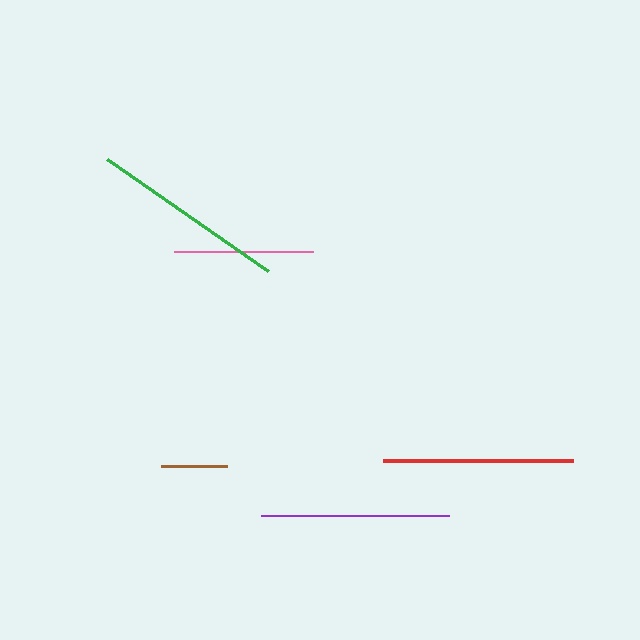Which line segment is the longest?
The green line is the longest at approximately 196 pixels.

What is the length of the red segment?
The red segment is approximately 190 pixels long.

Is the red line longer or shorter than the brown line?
The red line is longer than the brown line.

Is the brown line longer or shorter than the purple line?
The purple line is longer than the brown line.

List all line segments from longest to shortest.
From longest to shortest: green, red, purple, pink, brown.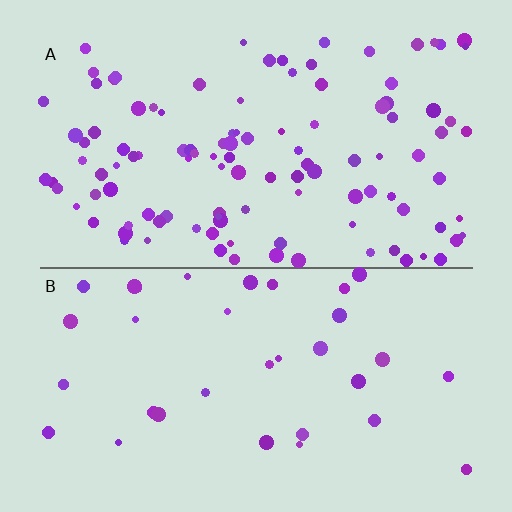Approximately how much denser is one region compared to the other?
Approximately 3.3× — region A over region B.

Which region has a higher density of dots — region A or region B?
A (the top).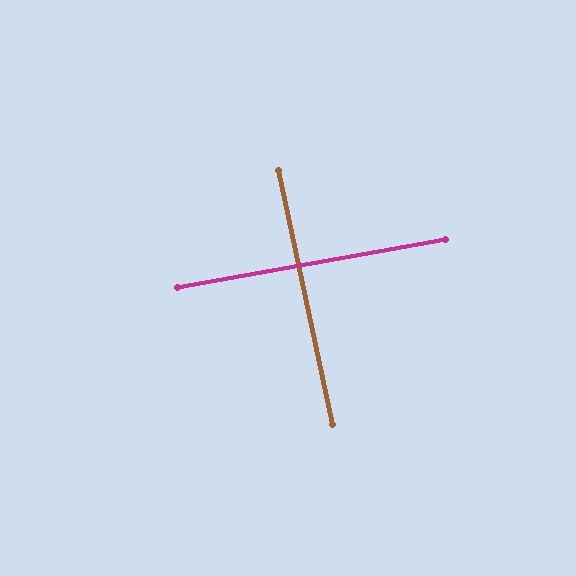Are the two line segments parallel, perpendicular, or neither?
Perpendicular — they meet at approximately 88°.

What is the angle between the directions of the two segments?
Approximately 88 degrees.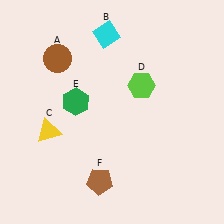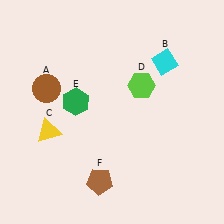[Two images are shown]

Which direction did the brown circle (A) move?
The brown circle (A) moved down.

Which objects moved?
The objects that moved are: the brown circle (A), the cyan diamond (B).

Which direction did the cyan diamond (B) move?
The cyan diamond (B) moved right.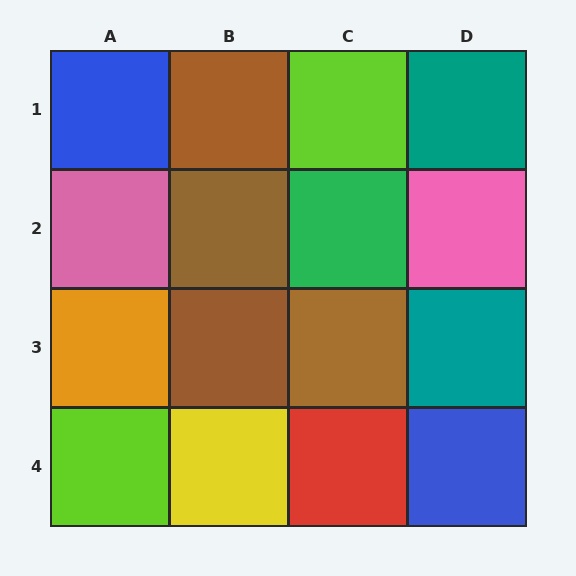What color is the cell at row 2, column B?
Brown.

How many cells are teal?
2 cells are teal.